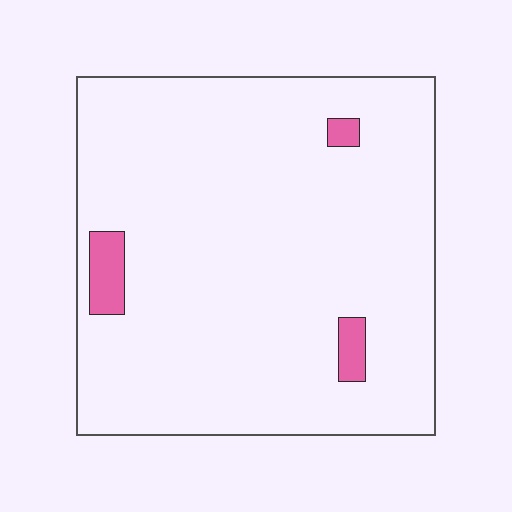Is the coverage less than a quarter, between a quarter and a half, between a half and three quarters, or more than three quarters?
Less than a quarter.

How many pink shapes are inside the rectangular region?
3.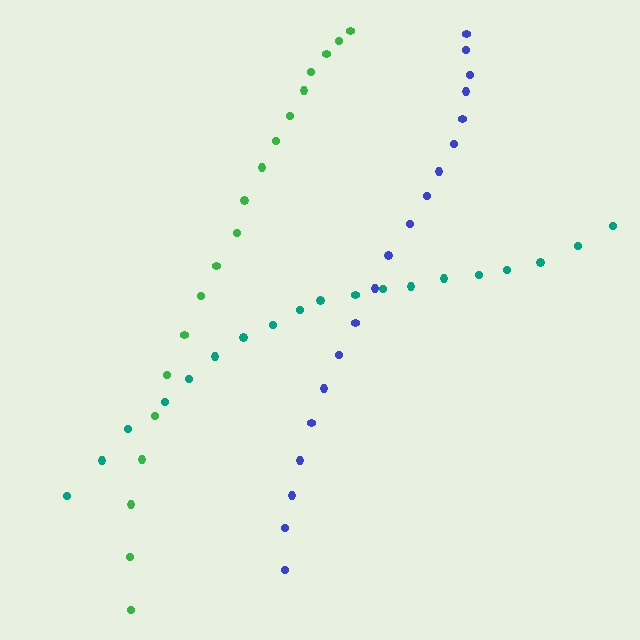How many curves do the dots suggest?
There are 3 distinct paths.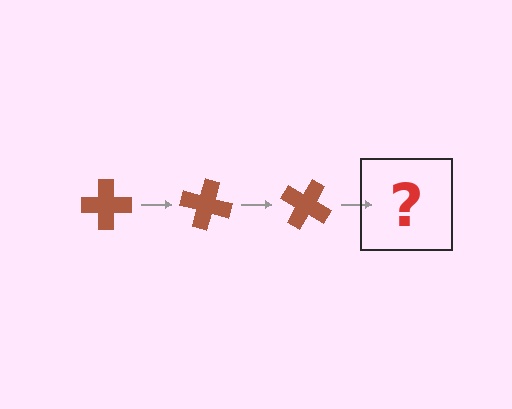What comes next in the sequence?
The next element should be a brown cross rotated 45 degrees.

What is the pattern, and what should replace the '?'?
The pattern is that the cross rotates 15 degrees each step. The '?' should be a brown cross rotated 45 degrees.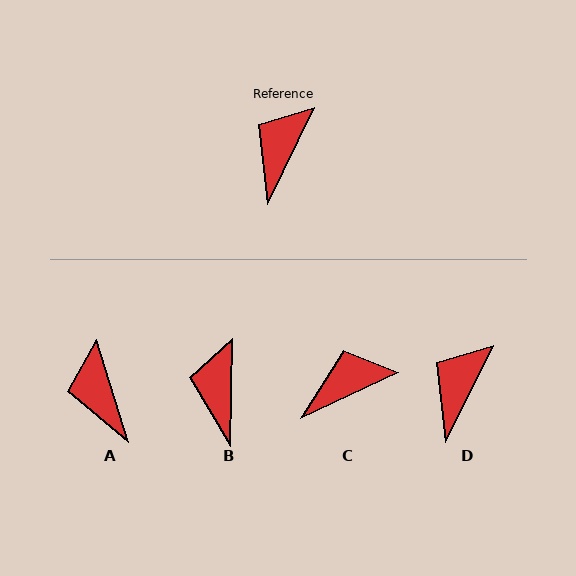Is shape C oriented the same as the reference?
No, it is off by about 39 degrees.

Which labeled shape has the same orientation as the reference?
D.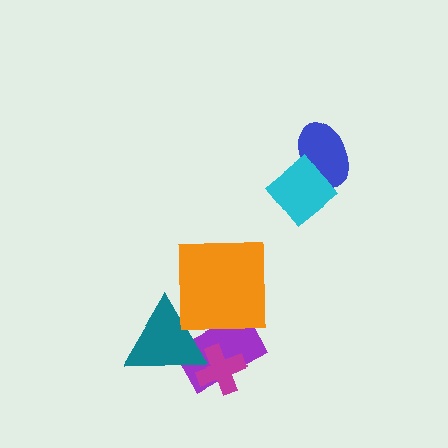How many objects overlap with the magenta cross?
2 objects overlap with the magenta cross.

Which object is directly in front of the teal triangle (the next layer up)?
The magenta cross is directly in front of the teal triangle.